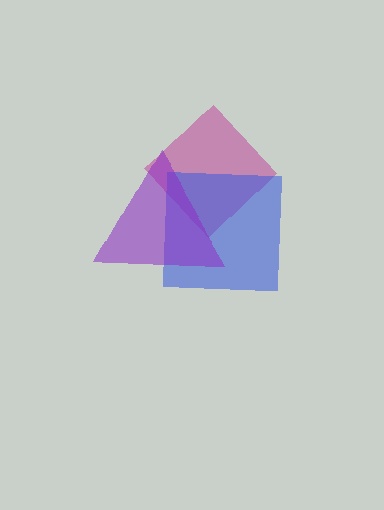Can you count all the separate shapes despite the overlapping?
Yes, there are 3 separate shapes.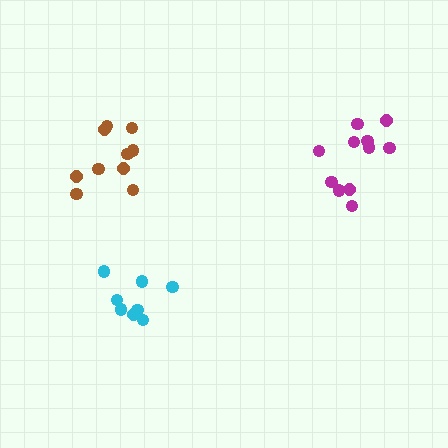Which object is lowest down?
The cyan cluster is bottommost.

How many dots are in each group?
Group 1: 11 dots, Group 2: 8 dots, Group 3: 10 dots (29 total).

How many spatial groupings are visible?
There are 3 spatial groupings.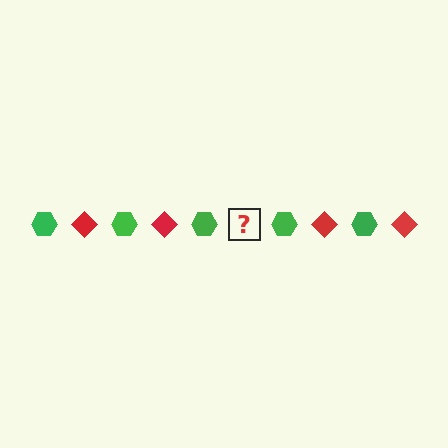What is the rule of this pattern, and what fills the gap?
The rule is that the pattern alternates between green hexagon and red diamond. The gap should be filled with a red diamond.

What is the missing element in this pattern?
The missing element is a red diamond.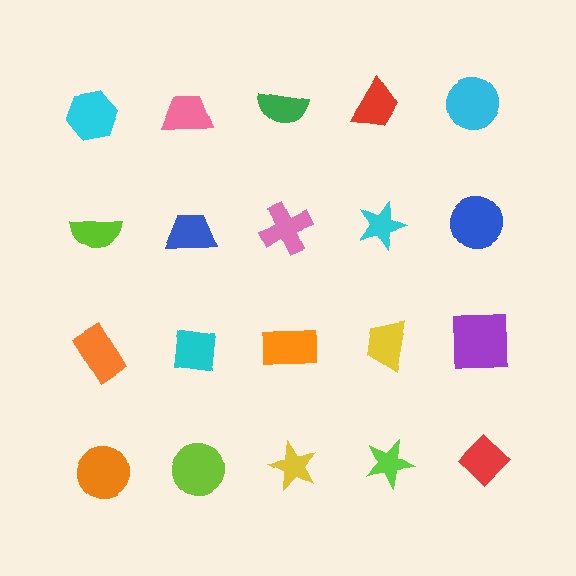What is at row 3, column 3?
An orange rectangle.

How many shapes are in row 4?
5 shapes.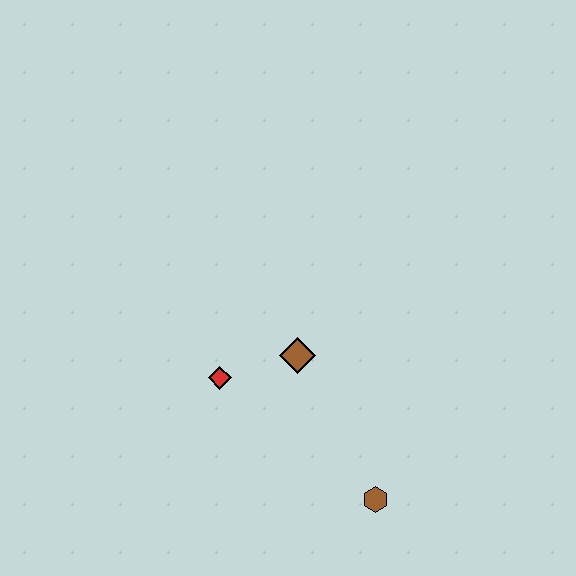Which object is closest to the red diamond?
The brown diamond is closest to the red diamond.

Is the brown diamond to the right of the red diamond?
Yes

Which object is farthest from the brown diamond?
The brown hexagon is farthest from the brown diamond.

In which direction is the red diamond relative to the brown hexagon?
The red diamond is to the left of the brown hexagon.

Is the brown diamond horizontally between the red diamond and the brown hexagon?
Yes